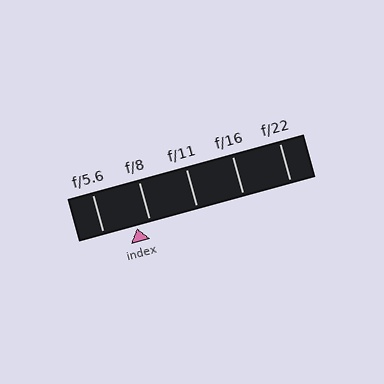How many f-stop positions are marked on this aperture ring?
There are 5 f-stop positions marked.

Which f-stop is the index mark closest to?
The index mark is closest to f/8.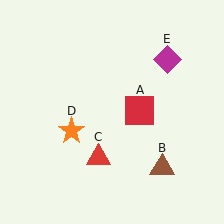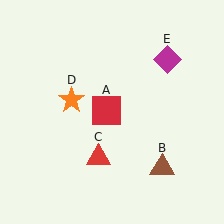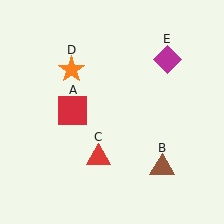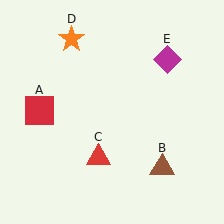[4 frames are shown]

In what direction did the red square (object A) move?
The red square (object A) moved left.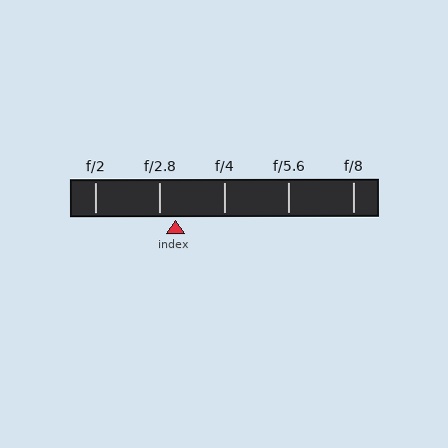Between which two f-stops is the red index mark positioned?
The index mark is between f/2.8 and f/4.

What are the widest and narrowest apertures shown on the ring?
The widest aperture shown is f/2 and the narrowest is f/8.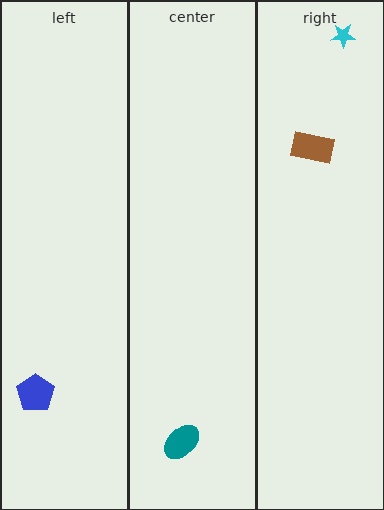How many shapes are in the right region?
2.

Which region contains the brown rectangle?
The right region.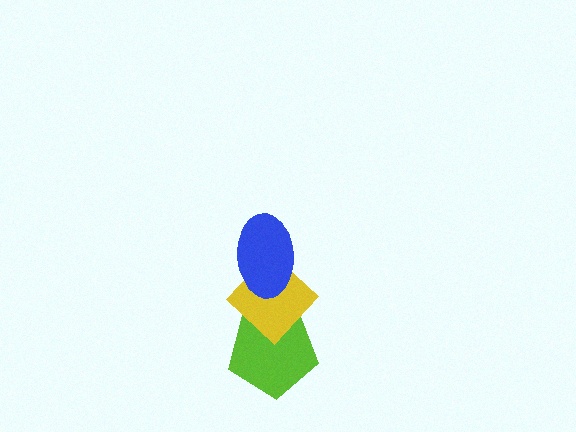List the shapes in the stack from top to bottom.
From top to bottom: the blue ellipse, the yellow diamond, the lime pentagon.